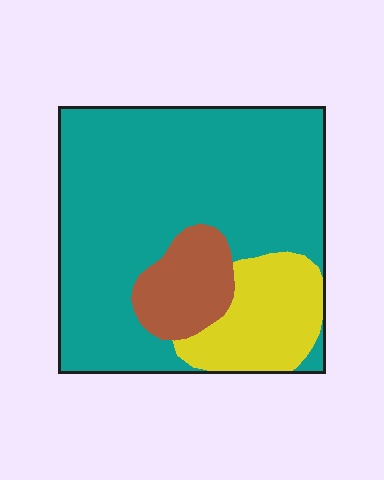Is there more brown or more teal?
Teal.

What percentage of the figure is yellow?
Yellow takes up about one sixth (1/6) of the figure.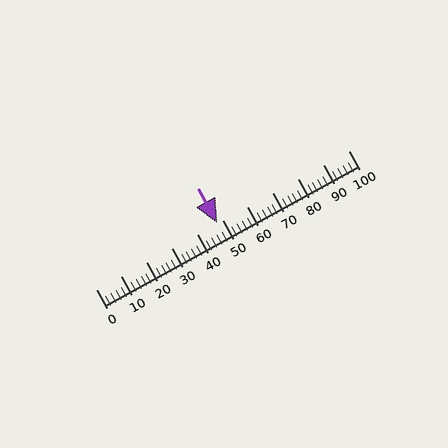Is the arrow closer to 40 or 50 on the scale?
The arrow is closer to 50.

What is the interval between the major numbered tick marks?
The major tick marks are spaced 10 units apart.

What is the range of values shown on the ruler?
The ruler shows values from 0 to 100.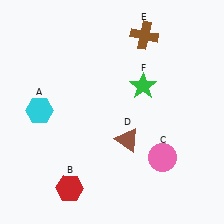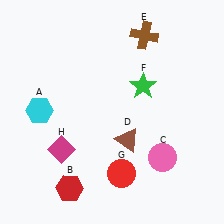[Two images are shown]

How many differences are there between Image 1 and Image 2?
There are 2 differences between the two images.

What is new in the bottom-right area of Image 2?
A red circle (G) was added in the bottom-right area of Image 2.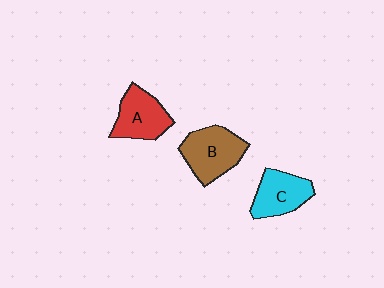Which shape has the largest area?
Shape B (brown).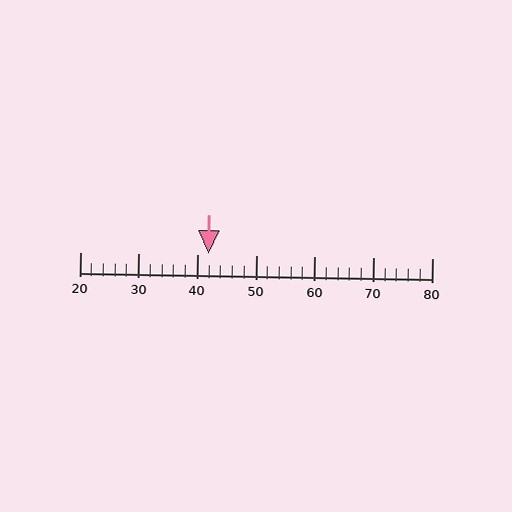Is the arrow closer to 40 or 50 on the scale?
The arrow is closer to 40.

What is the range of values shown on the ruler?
The ruler shows values from 20 to 80.